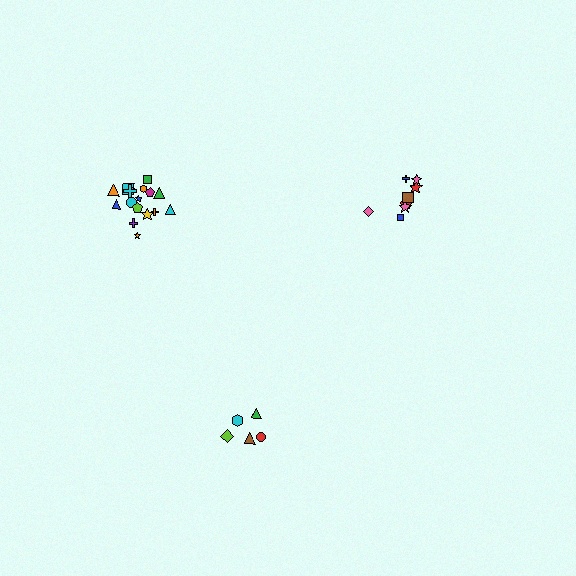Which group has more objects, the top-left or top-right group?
The top-left group.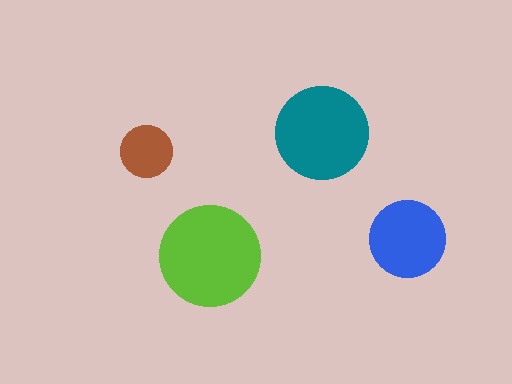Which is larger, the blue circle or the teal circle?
The teal one.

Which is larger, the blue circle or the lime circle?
The lime one.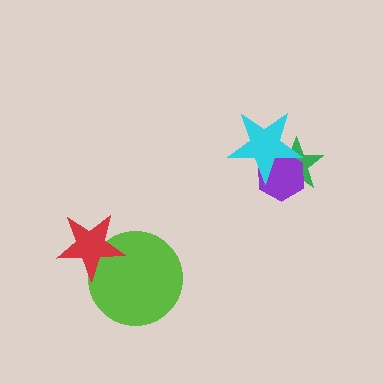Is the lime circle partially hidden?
Yes, it is partially covered by another shape.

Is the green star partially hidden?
Yes, it is partially covered by another shape.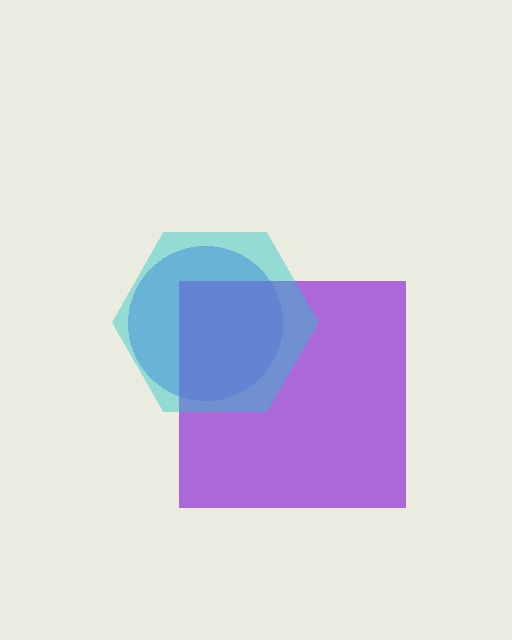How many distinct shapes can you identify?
There are 3 distinct shapes: a blue circle, a purple square, a cyan hexagon.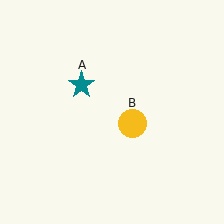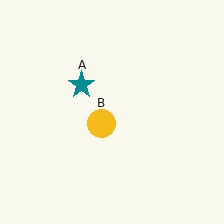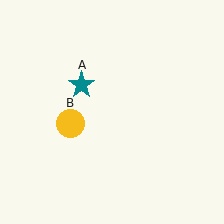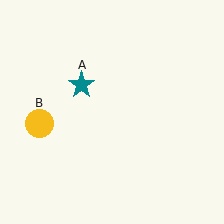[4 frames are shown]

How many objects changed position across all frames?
1 object changed position: yellow circle (object B).